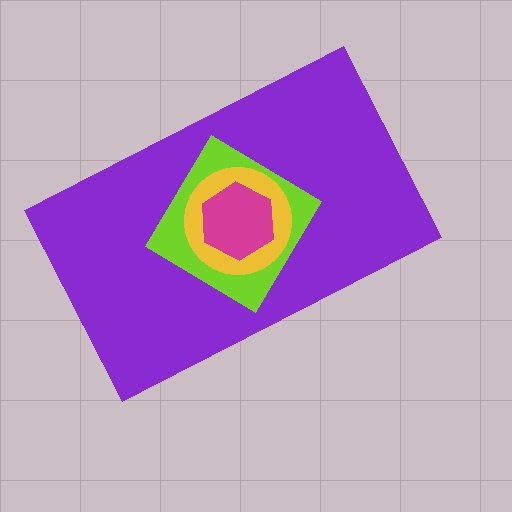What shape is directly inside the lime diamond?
The yellow circle.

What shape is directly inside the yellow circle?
The magenta hexagon.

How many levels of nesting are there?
4.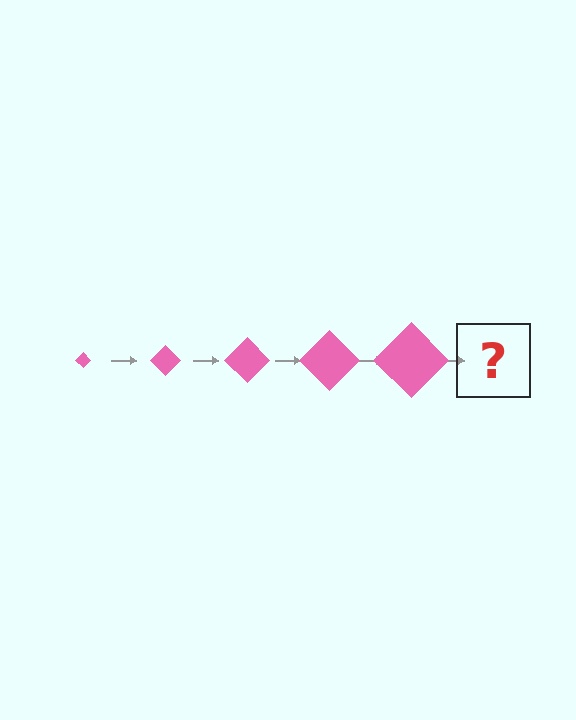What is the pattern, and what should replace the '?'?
The pattern is that the diamond gets progressively larger each step. The '?' should be a pink diamond, larger than the previous one.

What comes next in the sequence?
The next element should be a pink diamond, larger than the previous one.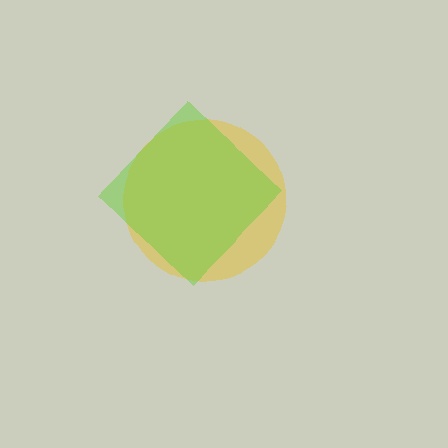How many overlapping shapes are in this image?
There are 2 overlapping shapes in the image.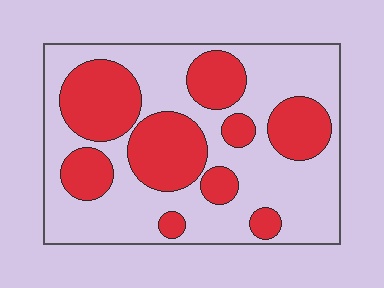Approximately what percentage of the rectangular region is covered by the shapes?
Approximately 40%.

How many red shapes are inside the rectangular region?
9.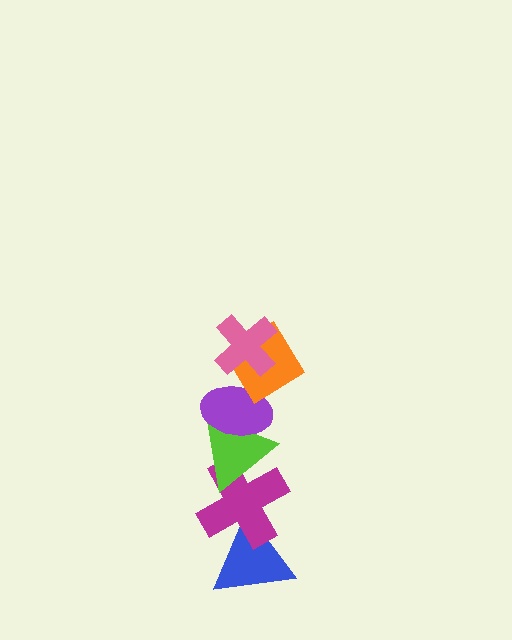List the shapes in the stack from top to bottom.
From top to bottom: the pink cross, the orange diamond, the purple ellipse, the lime triangle, the magenta cross, the blue triangle.